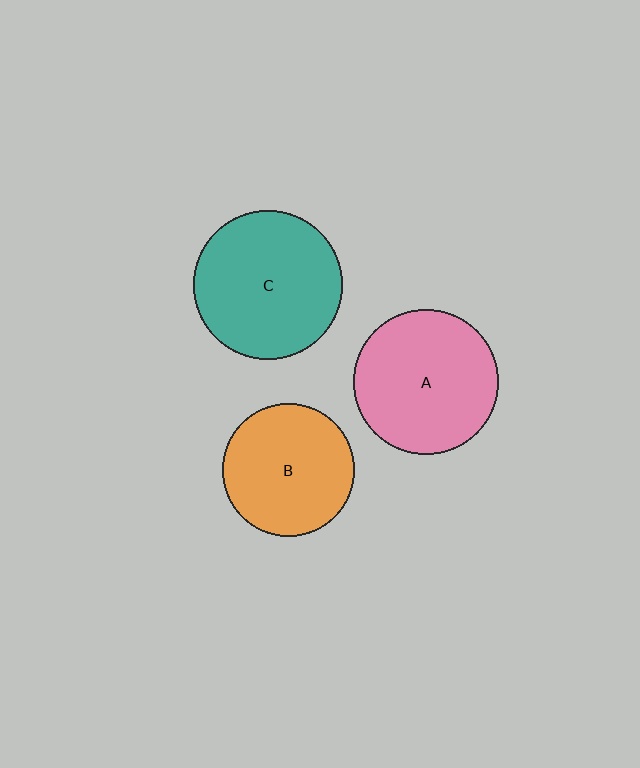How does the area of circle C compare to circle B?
Approximately 1.3 times.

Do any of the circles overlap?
No, none of the circles overlap.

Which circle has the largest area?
Circle C (teal).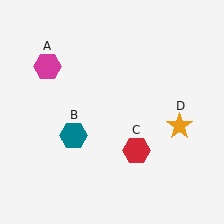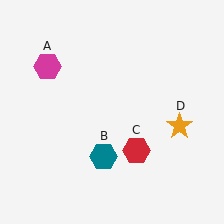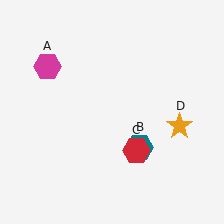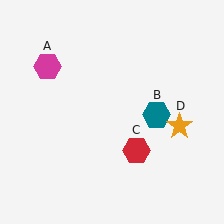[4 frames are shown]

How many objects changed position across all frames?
1 object changed position: teal hexagon (object B).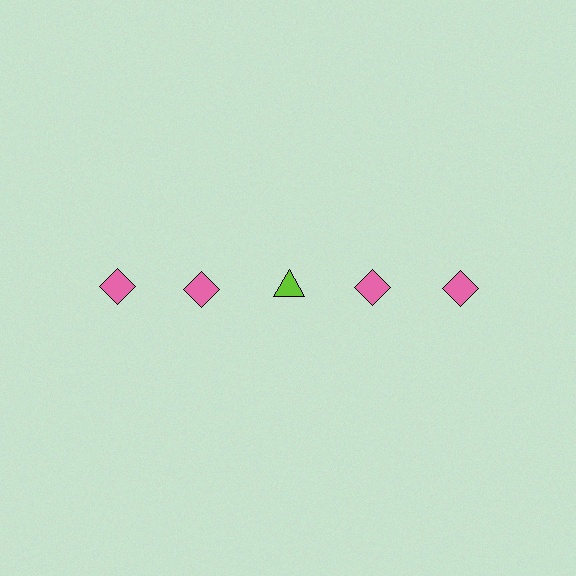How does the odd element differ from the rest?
It differs in both color (lime instead of pink) and shape (triangle instead of diamond).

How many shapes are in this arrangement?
There are 5 shapes arranged in a grid pattern.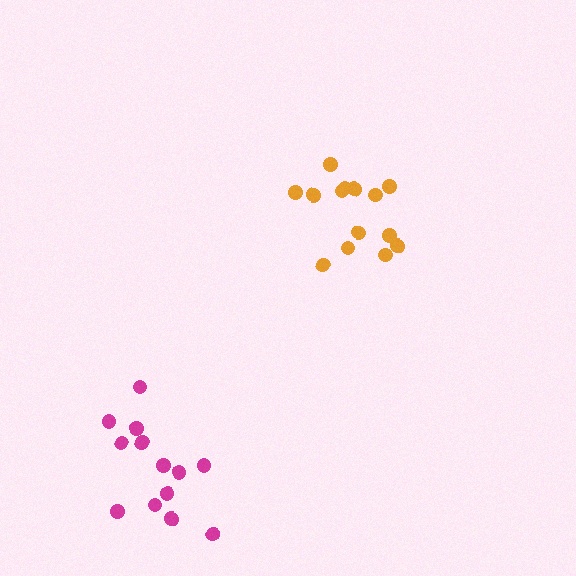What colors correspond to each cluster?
The clusters are colored: magenta, orange.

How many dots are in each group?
Group 1: 13 dots, Group 2: 14 dots (27 total).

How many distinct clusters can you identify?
There are 2 distinct clusters.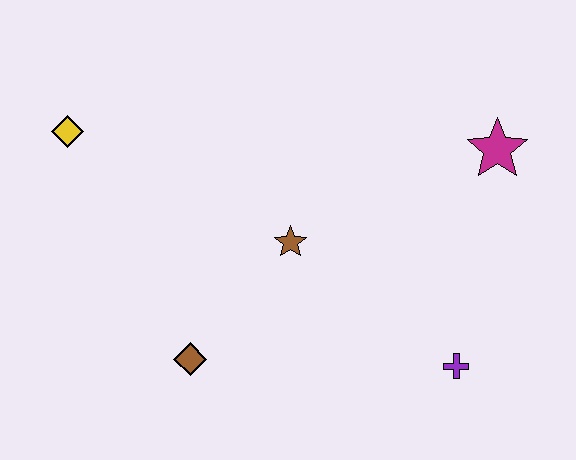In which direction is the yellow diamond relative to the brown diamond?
The yellow diamond is above the brown diamond.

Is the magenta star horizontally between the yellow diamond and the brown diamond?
No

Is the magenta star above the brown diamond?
Yes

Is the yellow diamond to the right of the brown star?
No